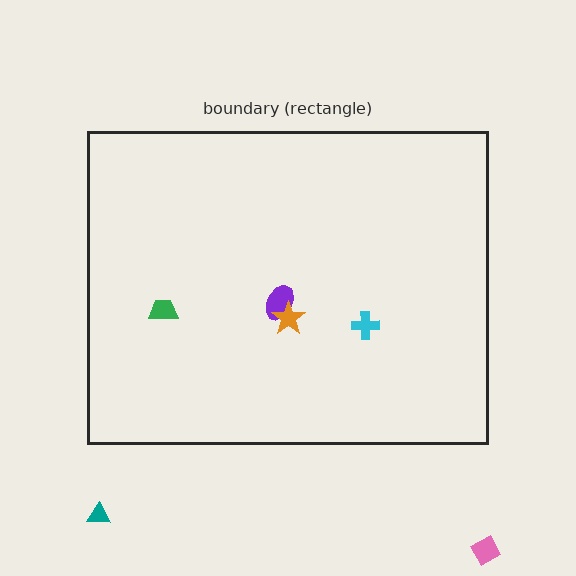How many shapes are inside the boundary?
4 inside, 2 outside.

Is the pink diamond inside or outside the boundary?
Outside.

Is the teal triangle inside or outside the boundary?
Outside.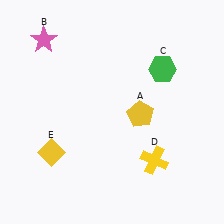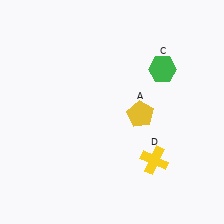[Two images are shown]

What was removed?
The pink star (B), the yellow diamond (E) were removed in Image 2.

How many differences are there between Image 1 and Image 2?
There are 2 differences between the two images.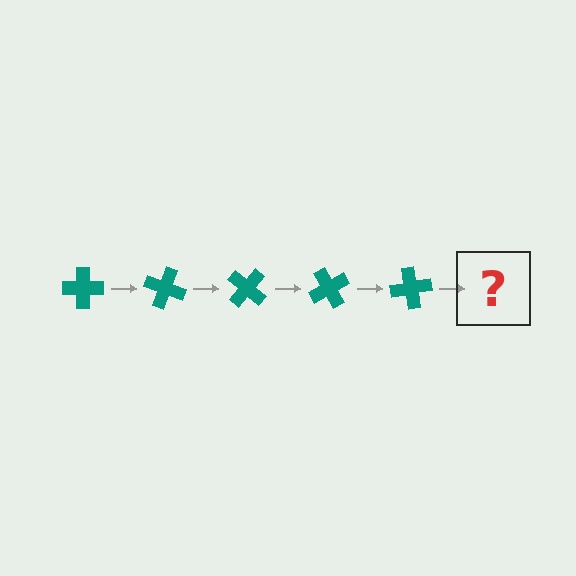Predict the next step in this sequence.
The next step is a teal cross rotated 100 degrees.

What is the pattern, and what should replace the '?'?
The pattern is that the cross rotates 20 degrees each step. The '?' should be a teal cross rotated 100 degrees.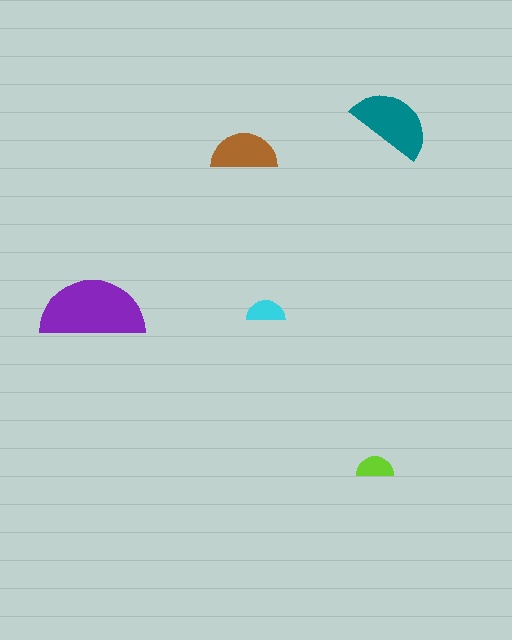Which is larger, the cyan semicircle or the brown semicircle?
The brown one.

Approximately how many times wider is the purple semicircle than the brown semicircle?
About 1.5 times wider.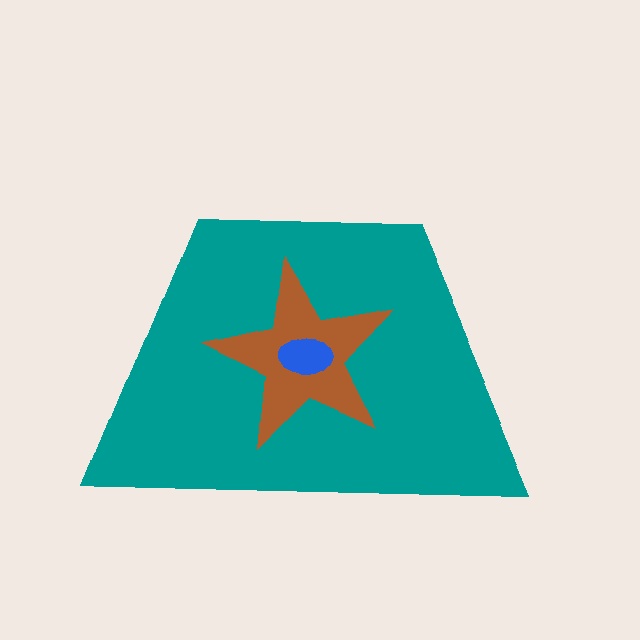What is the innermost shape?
The blue ellipse.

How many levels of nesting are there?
3.